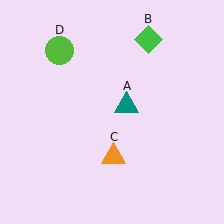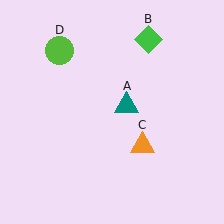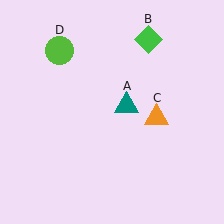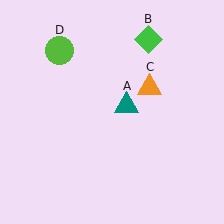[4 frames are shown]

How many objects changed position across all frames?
1 object changed position: orange triangle (object C).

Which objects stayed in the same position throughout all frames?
Teal triangle (object A) and green diamond (object B) and lime circle (object D) remained stationary.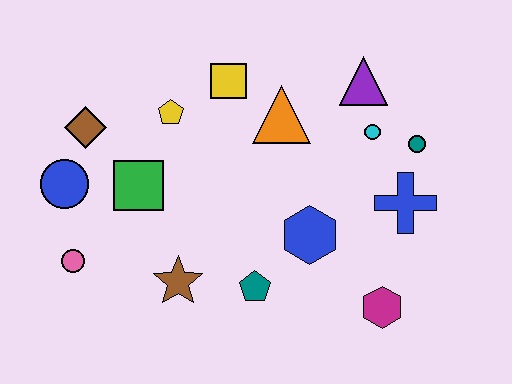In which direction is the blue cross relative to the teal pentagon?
The blue cross is to the right of the teal pentagon.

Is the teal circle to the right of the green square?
Yes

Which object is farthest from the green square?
The teal circle is farthest from the green square.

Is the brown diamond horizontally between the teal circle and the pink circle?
Yes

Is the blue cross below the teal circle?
Yes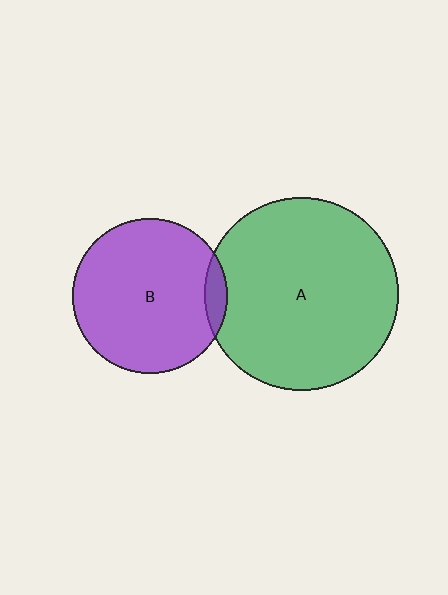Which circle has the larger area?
Circle A (green).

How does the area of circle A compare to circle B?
Approximately 1.6 times.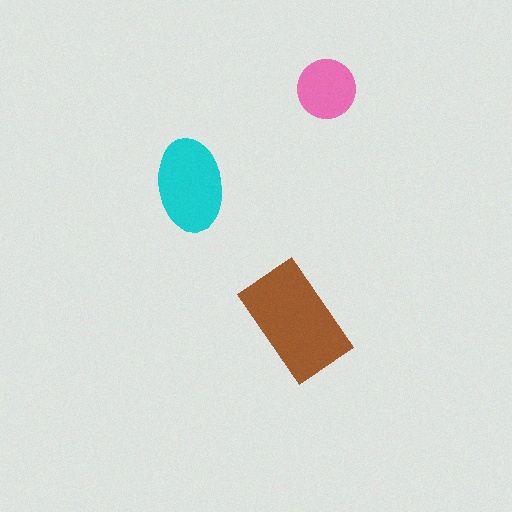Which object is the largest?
The brown rectangle.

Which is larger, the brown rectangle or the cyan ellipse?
The brown rectangle.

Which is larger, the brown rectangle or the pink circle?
The brown rectangle.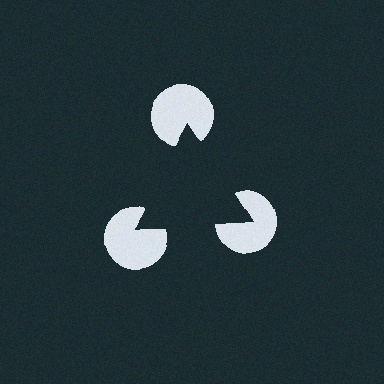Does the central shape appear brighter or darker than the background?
It typically appears slightly darker than the background, even though no actual brightness change is drawn.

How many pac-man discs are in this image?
There are 3 — one at each vertex of the illusory triangle.